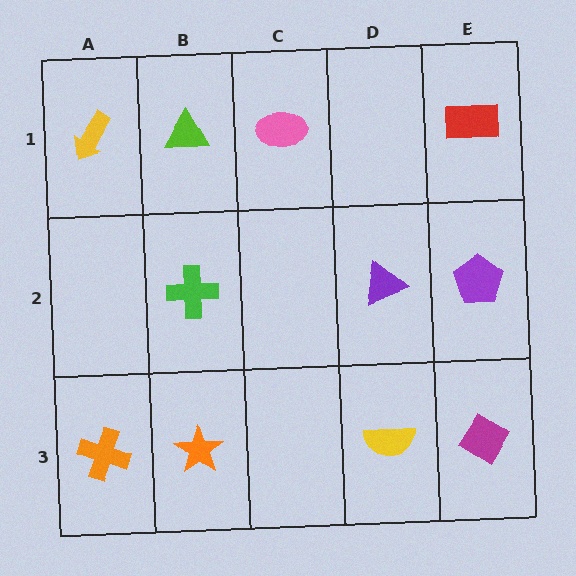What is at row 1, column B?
A lime triangle.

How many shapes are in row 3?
4 shapes.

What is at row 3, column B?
An orange star.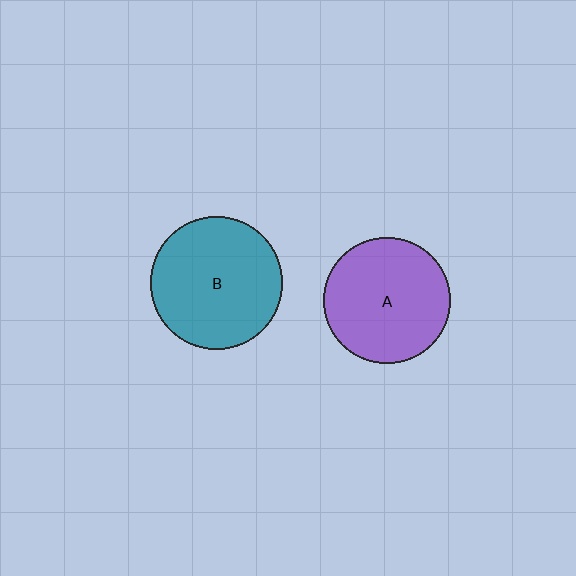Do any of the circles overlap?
No, none of the circles overlap.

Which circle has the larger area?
Circle B (teal).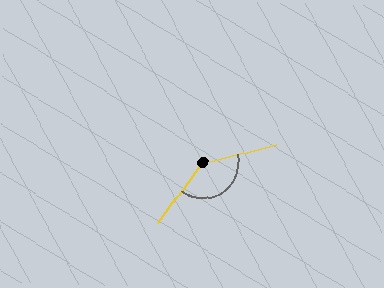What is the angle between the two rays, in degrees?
Approximately 141 degrees.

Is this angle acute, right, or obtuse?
It is obtuse.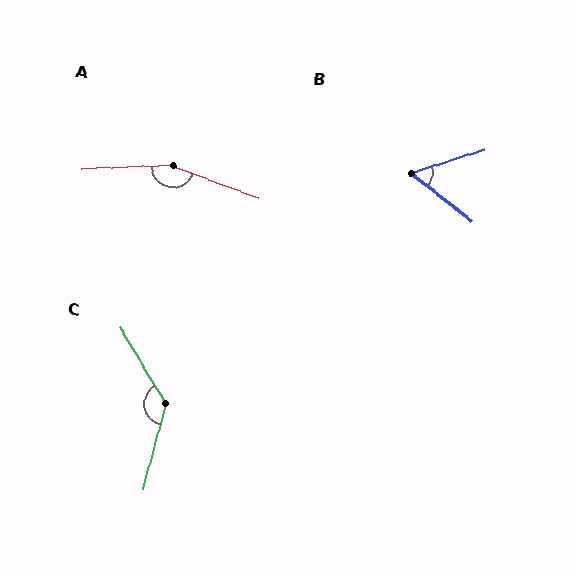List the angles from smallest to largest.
B (55°), C (134°), A (157°).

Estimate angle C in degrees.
Approximately 134 degrees.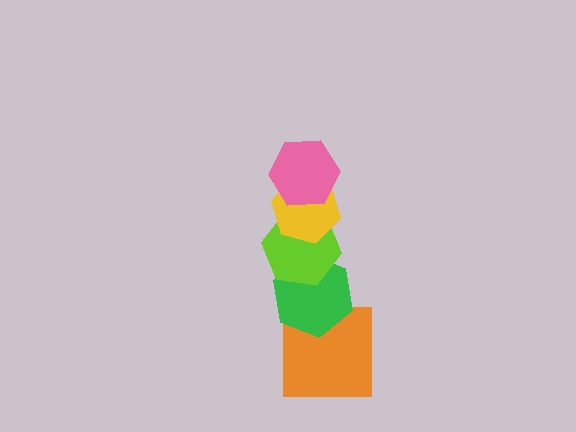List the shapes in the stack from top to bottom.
From top to bottom: the pink hexagon, the yellow hexagon, the lime hexagon, the green hexagon, the orange square.